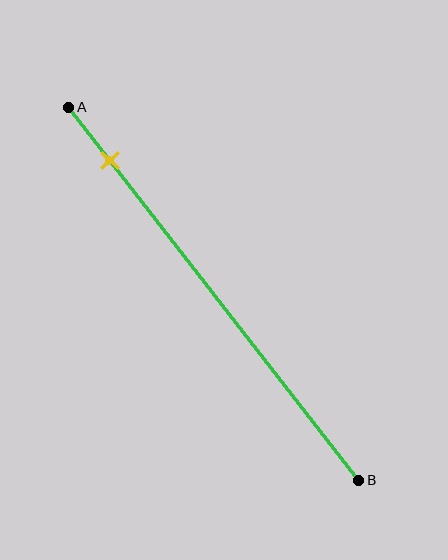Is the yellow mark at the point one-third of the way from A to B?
No, the mark is at about 15% from A, not at the 33% one-third point.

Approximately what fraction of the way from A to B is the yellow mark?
The yellow mark is approximately 15% of the way from A to B.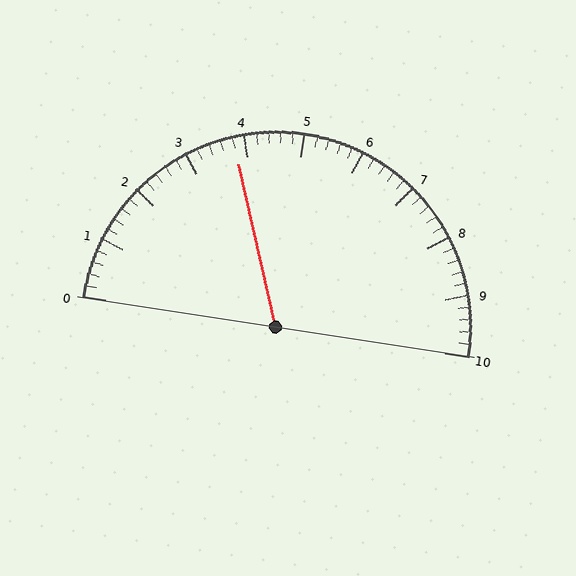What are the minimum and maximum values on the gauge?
The gauge ranges from 0 to 10.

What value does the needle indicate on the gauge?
The needle indicates approximately 3.8.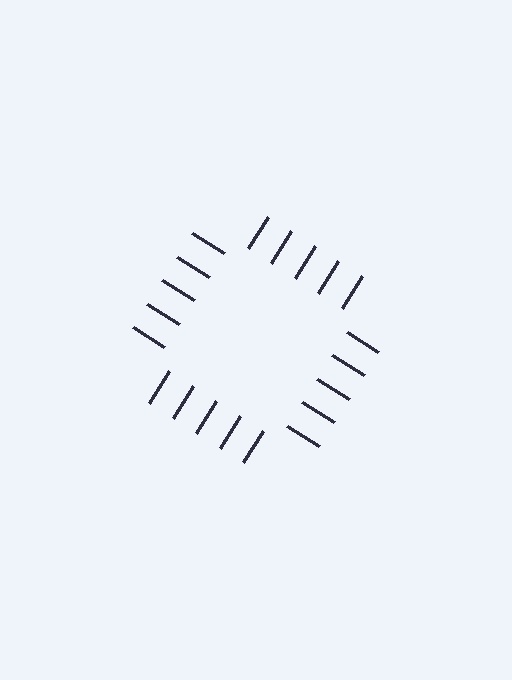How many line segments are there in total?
20 — 5 along each of the 4 edges.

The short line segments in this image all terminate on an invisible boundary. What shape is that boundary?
An illusory square — the line segments terminate on its edges but no continuous stroke is drawn.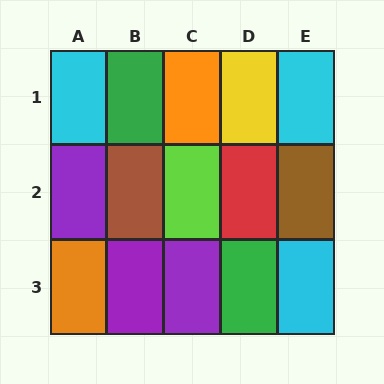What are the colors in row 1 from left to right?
Cyan, green, orange, yellow, cyan.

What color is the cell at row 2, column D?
Red.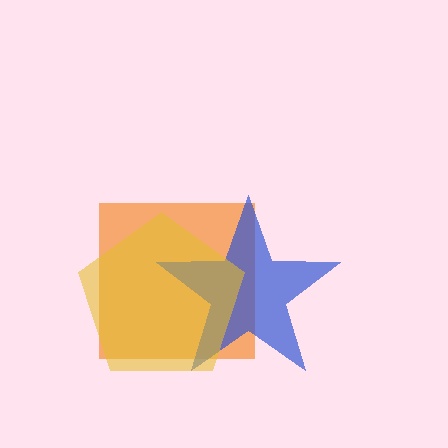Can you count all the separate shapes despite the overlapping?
Yes, there are 3 separate shapes.